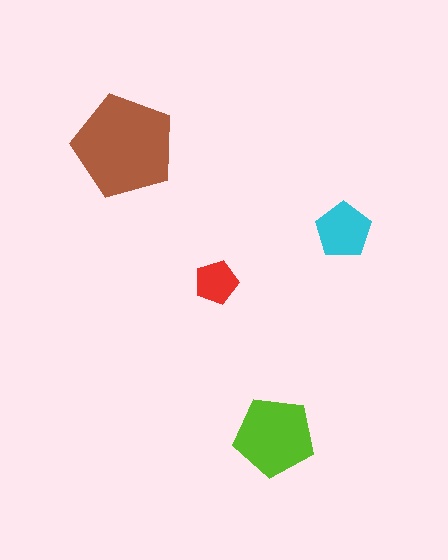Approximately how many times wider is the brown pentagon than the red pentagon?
About 2.5 times wider.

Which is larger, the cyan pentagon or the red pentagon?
The cyan one.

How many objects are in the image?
There are 4 objects in the image.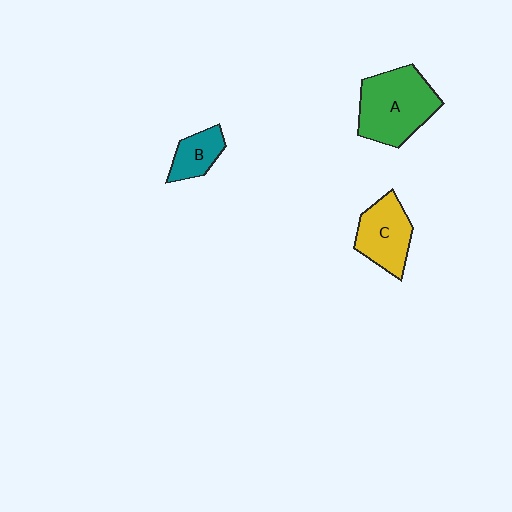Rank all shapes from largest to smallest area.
From largest to smallest: A (green), C (yellow), B (teal).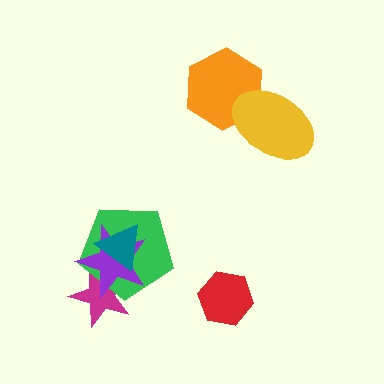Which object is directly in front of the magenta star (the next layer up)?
The green pentagon is directly in front of the magenta star.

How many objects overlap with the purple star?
3 objects overlap with the purple star.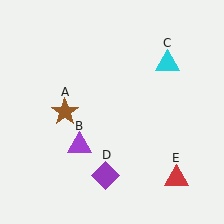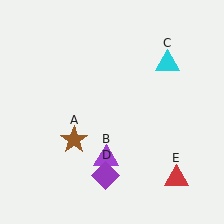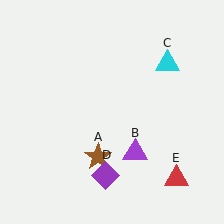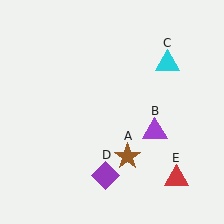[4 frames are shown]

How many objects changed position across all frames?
2 objects changed position: brown star (object A), purple triangle (object B).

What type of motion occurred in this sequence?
The brown star (object A), purple triangle (object B) rotated counterclockwise around the center of the scene.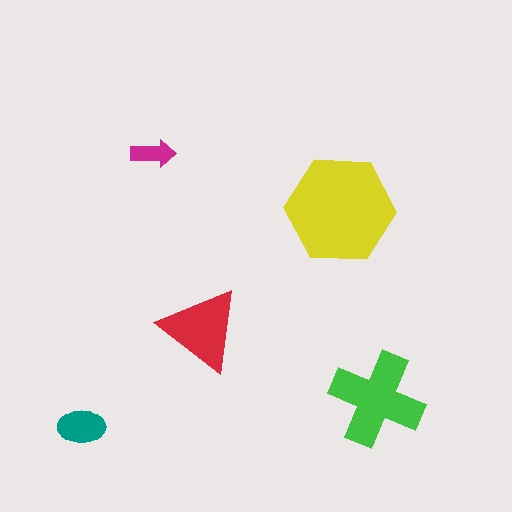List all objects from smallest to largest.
The magenta arrow, the teal ellipse, the red triangle, the green cross, the yellow hexagon.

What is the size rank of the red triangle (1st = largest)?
3rd.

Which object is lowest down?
The teal ellipse is bottommost.